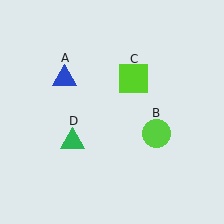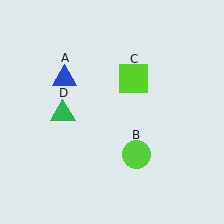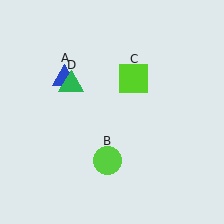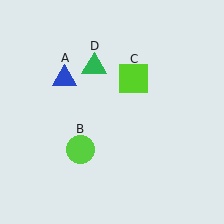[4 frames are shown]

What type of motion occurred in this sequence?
The lime circle (object B), green triangle (object D) rotated clockwise around the center of the scene.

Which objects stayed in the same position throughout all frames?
Blue triangle (object A) and lime square (object C) remained stationary.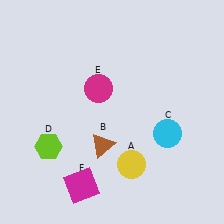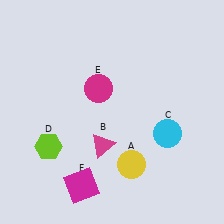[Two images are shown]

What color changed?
The triangle (B) changed from brown in Image 1 to magenta in Image 2.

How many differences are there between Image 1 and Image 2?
There is 1 difference between the two images.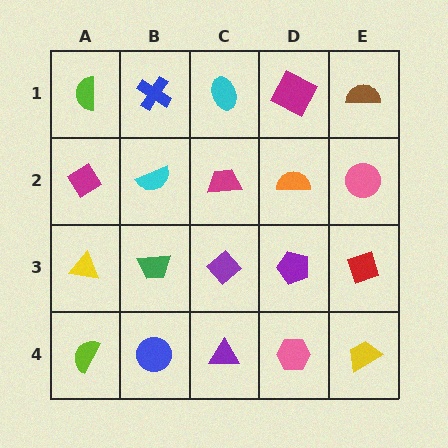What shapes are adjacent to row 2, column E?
A brown semicircle (row 1, column E), a red diamond (row 3, column E), an orange semicircle (row 2, column D).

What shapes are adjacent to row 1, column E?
A pink circle (row 2, column E), a magenta square (row 1, column D).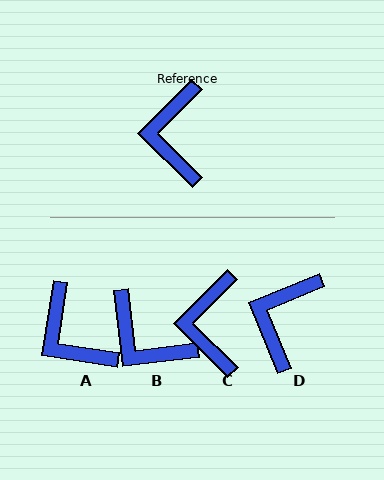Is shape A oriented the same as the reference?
No, it is off by about 36 degrees.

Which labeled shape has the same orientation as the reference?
C.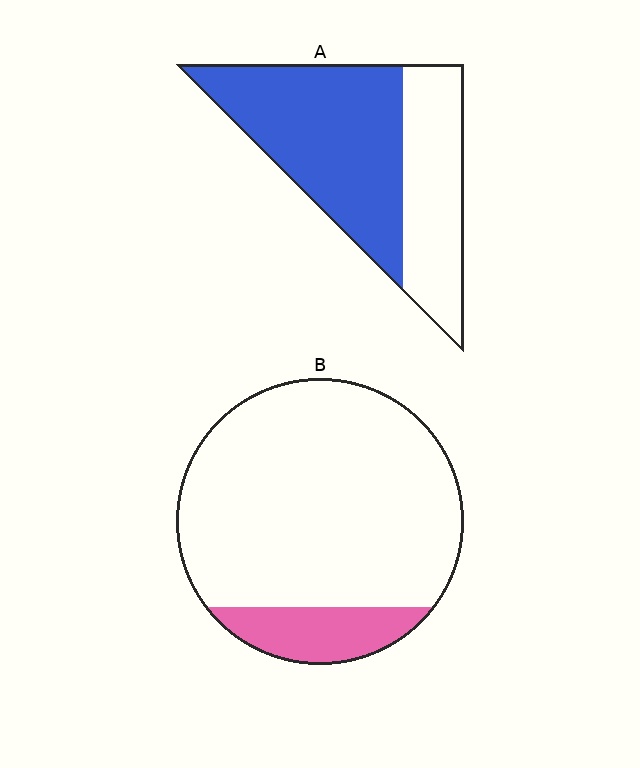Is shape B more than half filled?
No.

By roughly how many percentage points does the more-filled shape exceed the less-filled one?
By roughly 50 percentage points (A over B).